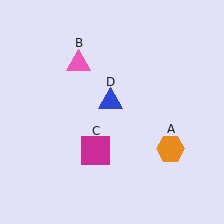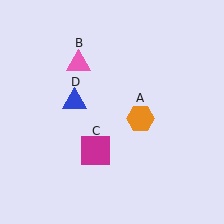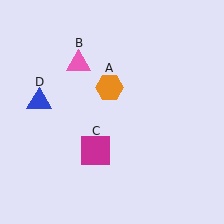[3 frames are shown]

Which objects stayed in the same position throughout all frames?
Pink triangle (object B) and magenta square (object C) remained stationary.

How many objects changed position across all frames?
2 objects changed position: orange hexagon (object A), blue triangle (object D).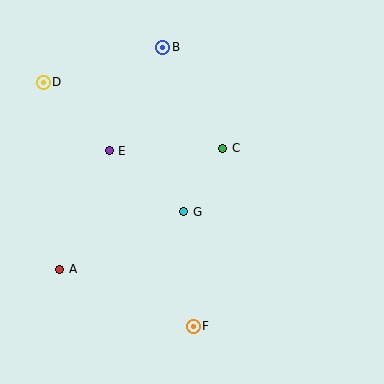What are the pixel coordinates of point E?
Point E is at (109, 151).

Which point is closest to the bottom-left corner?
Point A is closest to the bottom-left corner.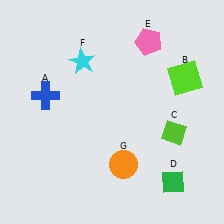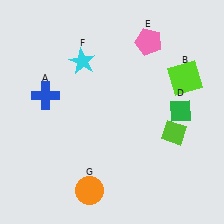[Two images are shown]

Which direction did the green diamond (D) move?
The green diamond (D) moved up.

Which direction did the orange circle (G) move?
The orange circle (G) moved left.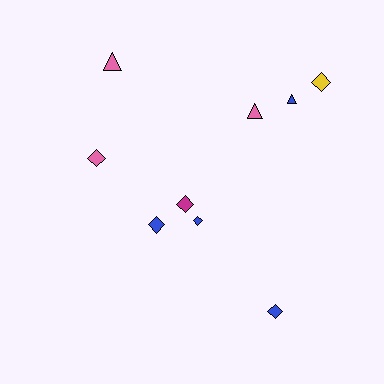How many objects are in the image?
There are 9 objects.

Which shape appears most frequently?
Diamond, with 6 objects.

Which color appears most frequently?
Blue, with 4 objects.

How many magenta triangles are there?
There are no magenta triangles.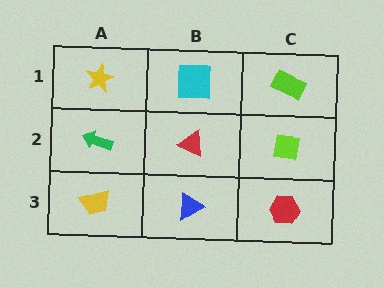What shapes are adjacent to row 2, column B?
A cyan square (row 1, column B), a blue triangle (row 3, column B), a green arrow (row 2, column A), a lime square (row 2, column C).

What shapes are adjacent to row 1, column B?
A red triangle (row 2, column B), a yellow star (row 1, column A), a lime rectangle (row 1, column C).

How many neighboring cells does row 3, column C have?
2.